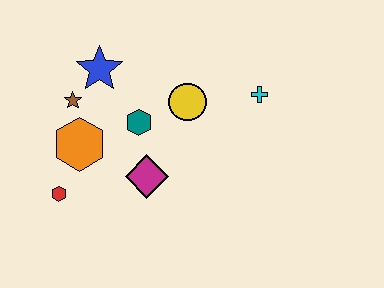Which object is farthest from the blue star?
The cyan cross is farthest from the blue star.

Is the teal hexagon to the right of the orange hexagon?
Yes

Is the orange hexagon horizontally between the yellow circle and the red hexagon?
Yes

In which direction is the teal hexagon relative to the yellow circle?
The teal hexagon is to the left of the yellow circle.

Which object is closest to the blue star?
The brown star is closest to the blue star.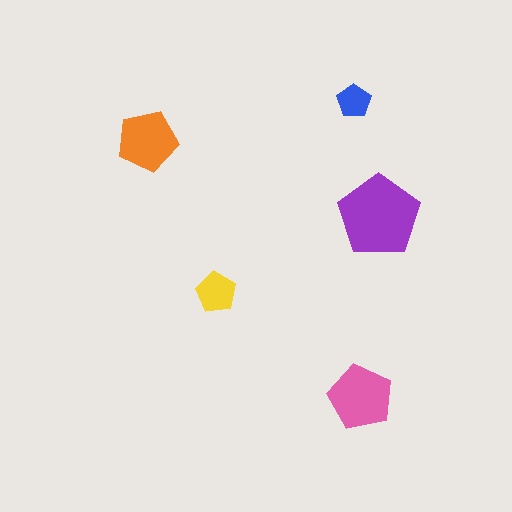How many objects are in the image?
There are 5 objects in the image.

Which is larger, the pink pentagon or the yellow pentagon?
The pink one.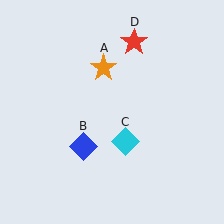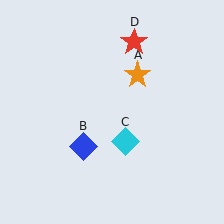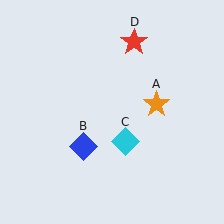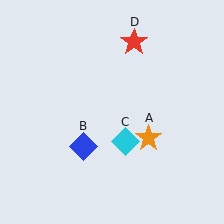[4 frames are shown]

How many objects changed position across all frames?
1 object changed position: orange star (object A).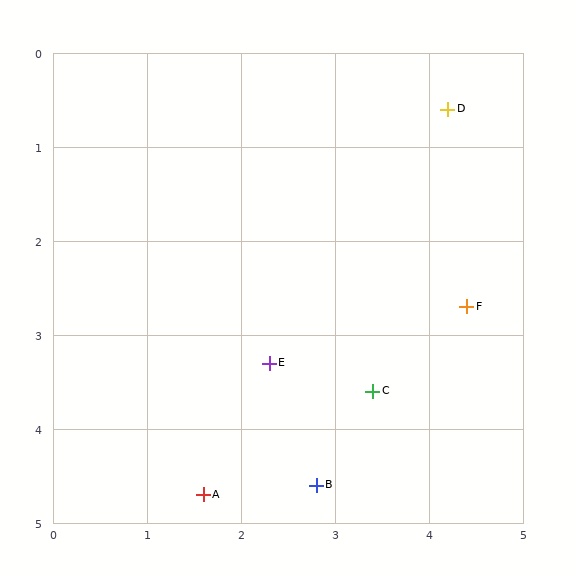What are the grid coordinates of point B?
Point B is at approximately (2.8, 4.6).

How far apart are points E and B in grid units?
Points E and B are about 1.4 grid units apart.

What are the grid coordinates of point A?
Point A is at approximately (1.6, 4.7).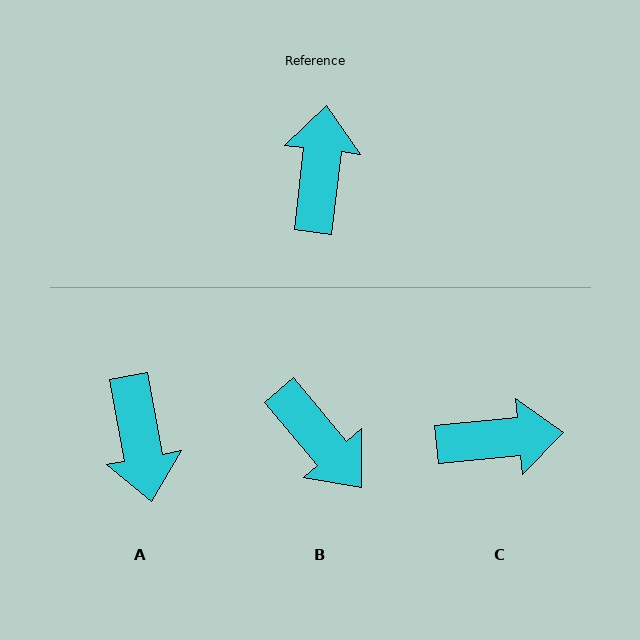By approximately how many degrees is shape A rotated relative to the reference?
Approximately 163 degrees clockwise.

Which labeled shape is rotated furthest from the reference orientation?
A, about 163 degrees away.